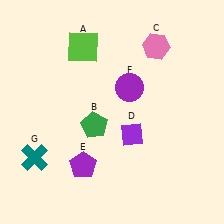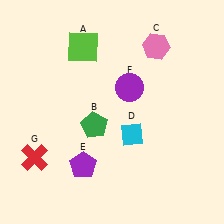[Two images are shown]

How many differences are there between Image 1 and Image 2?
There are 2 differences between the two images.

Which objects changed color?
D changed from purple to cyan. G changed from teal to red.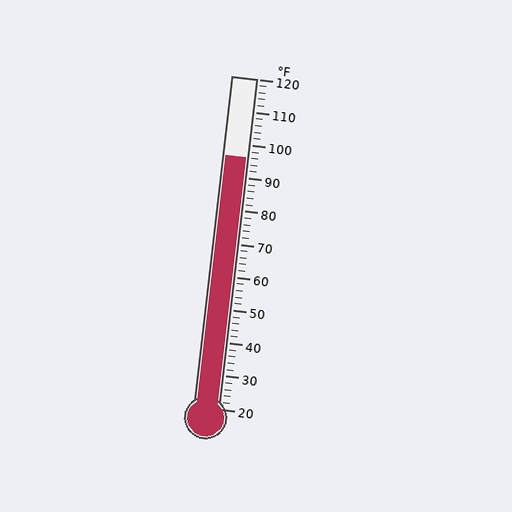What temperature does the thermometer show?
The thermometer shows approximately 96°F.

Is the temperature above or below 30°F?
The temperature is above 30°F.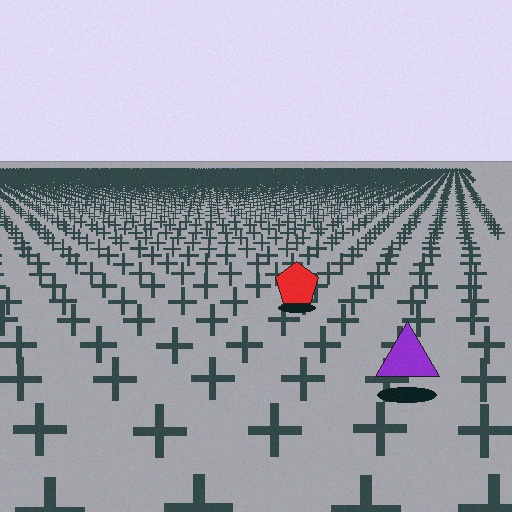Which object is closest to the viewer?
The purple triangle is closest. The texture marks near it are larger and more spread out.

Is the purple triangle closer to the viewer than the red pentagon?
Yes. The purple triangle is closer — you can tell from the texture gradient: the ground texture is coarser near it.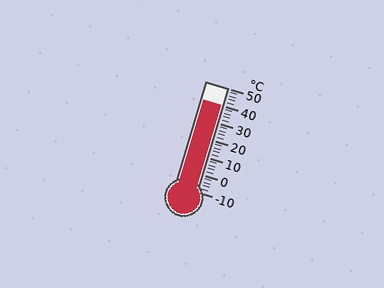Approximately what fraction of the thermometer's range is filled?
The thermometer is filled to approximately 85% of its range.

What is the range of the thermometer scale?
The thermometer scale ranges from -10°C to 50°C.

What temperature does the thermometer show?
The thermometer shows approximately 40°C.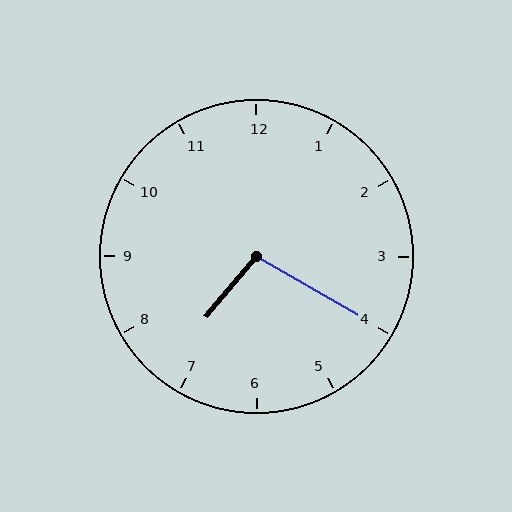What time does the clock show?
7:20.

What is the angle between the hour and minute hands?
Approximately 100 degrees.